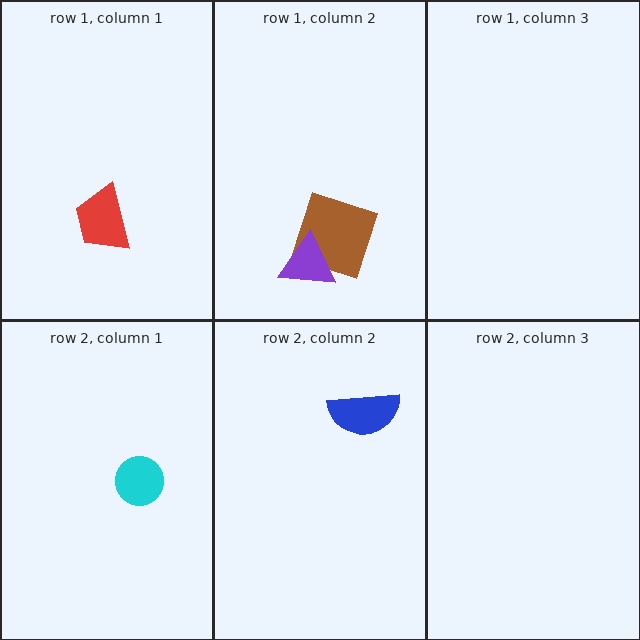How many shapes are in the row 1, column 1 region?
1.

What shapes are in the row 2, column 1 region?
The cyan circle.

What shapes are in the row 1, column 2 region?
The brown square, the purple triangle.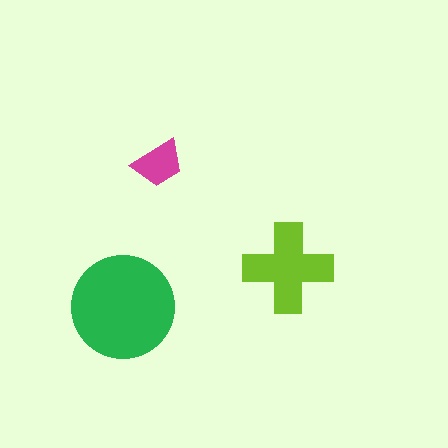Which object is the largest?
The green circle.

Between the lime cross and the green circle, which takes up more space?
The green circle.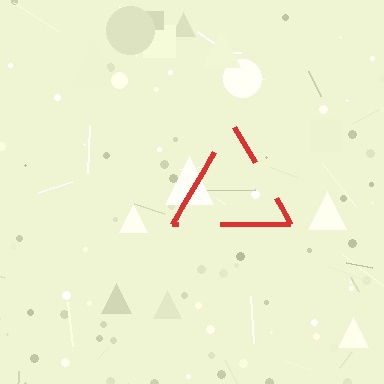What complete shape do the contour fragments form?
The contour fragments form a triangle.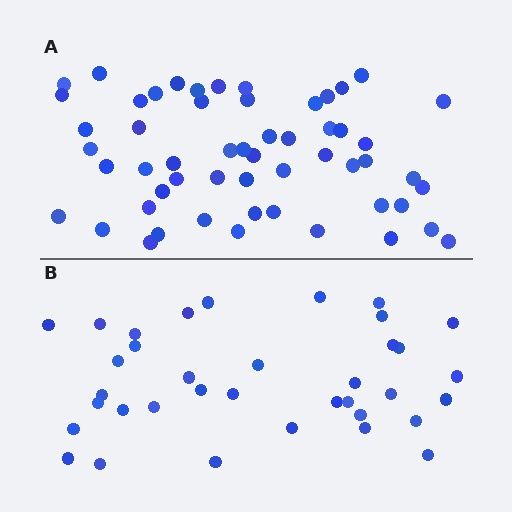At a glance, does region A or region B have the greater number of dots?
Region A (the top region) has more dots.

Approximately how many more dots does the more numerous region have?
Region A has approximately 20 more dots than region B.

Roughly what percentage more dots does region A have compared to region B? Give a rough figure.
About 55% more.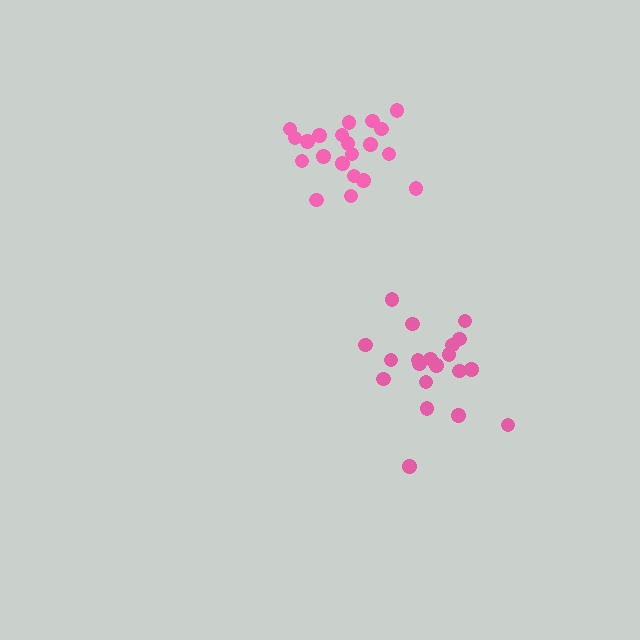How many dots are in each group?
Group 1: 20 dots, Group 2: 21 dots (41 total).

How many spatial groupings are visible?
There are 2 spatial groupings.